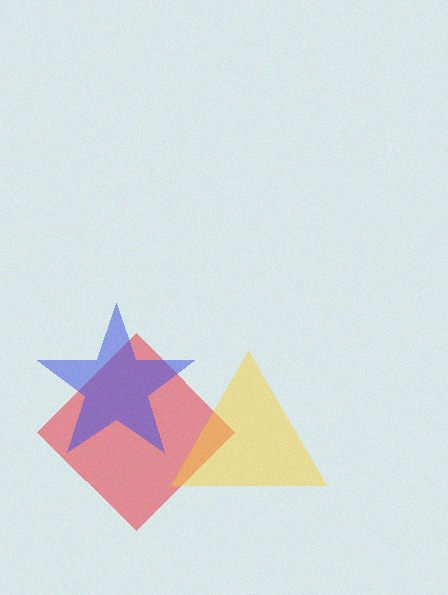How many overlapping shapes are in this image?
There are 3 overlapping shapes in the image.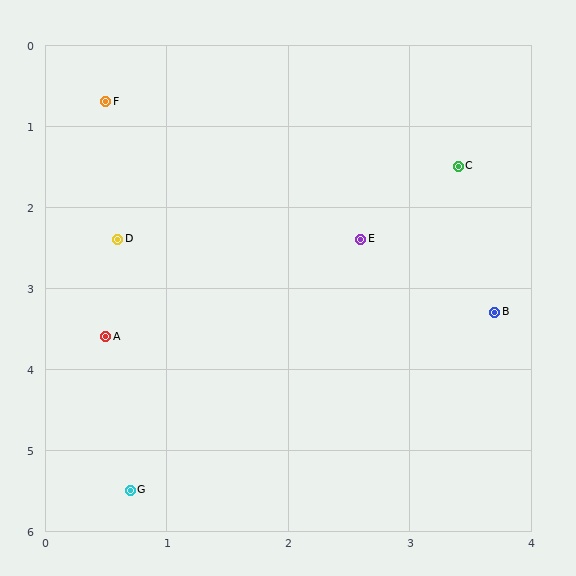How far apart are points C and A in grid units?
Points C and A are about 3.6 grid units apart.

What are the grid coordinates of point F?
Point F is at approximately (0.5, 0.7).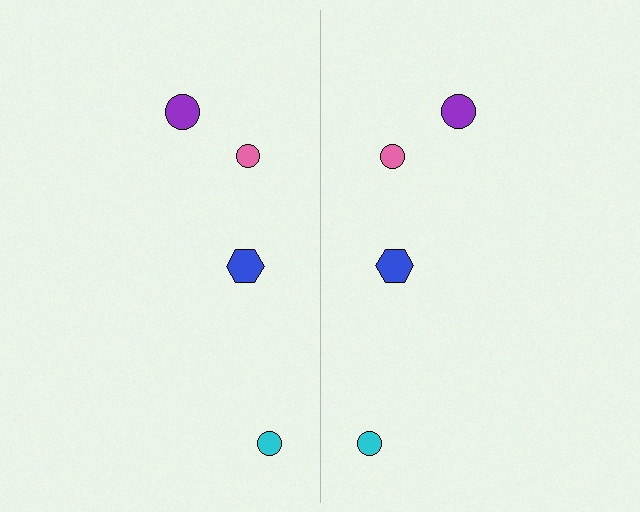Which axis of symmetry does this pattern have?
The pattern has a vertical axis of symmetry running through the center of the image.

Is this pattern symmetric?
Yes, this pattern has bilateral (reflection) symmetry.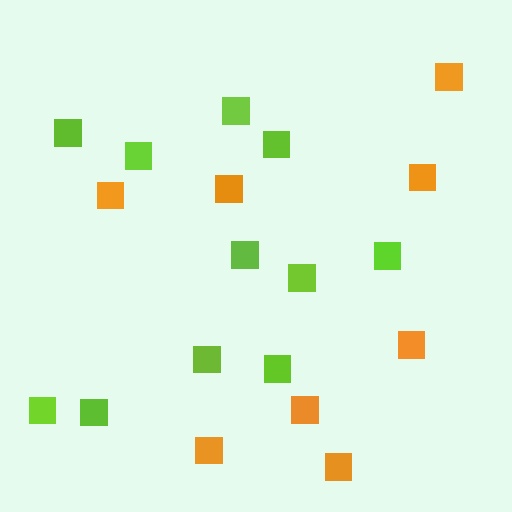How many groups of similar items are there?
There are 2 groups: one group of orange squares (8) and one group of lime squares (11).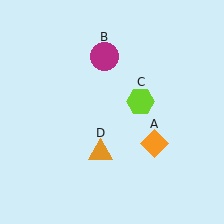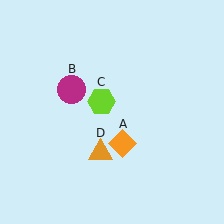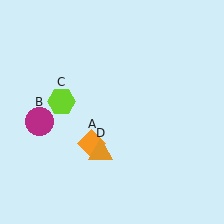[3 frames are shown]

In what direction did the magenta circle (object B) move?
The magenta circle (object B) moved down and to the left.